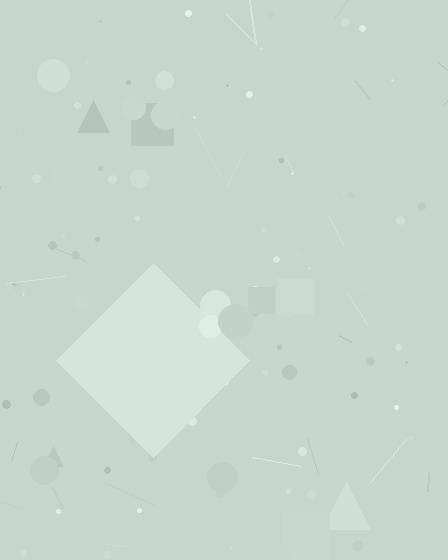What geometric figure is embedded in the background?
A diamond is embedded in the background.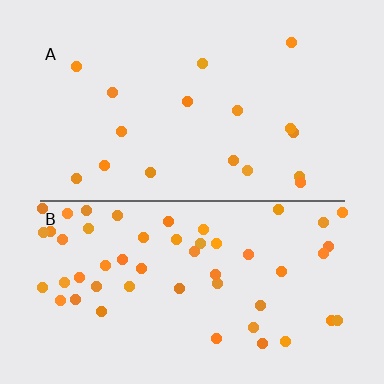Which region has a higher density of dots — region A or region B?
B (the bottom).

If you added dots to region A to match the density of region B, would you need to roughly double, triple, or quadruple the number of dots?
Approximately triple.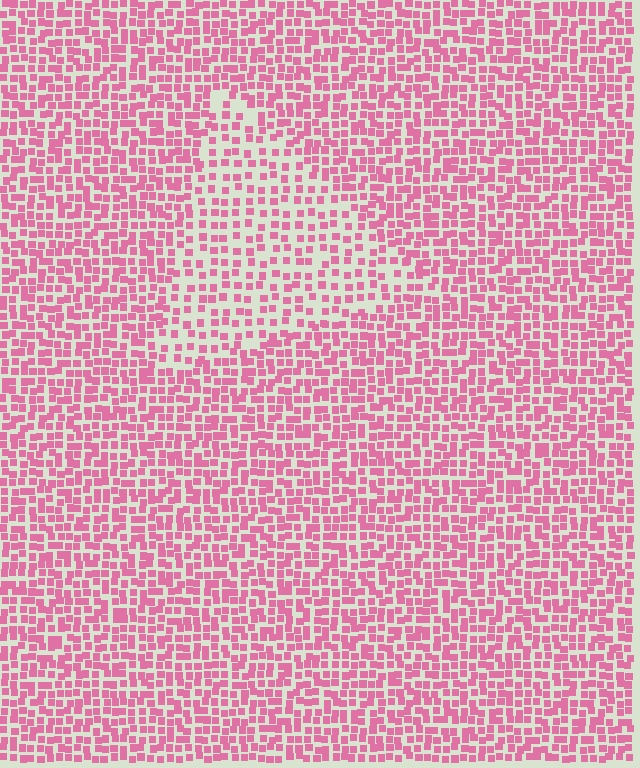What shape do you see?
I see a triangle.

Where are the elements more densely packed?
The elements are more densely packed outside the triangle boundary.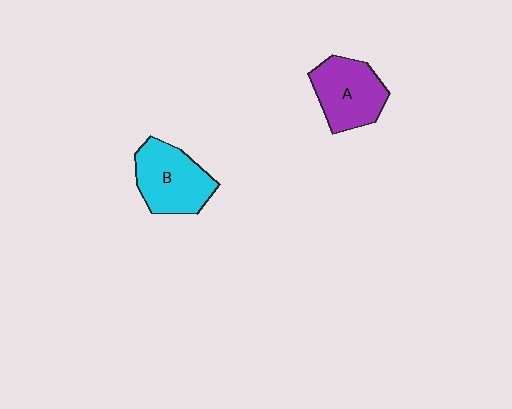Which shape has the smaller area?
Shape A (purple).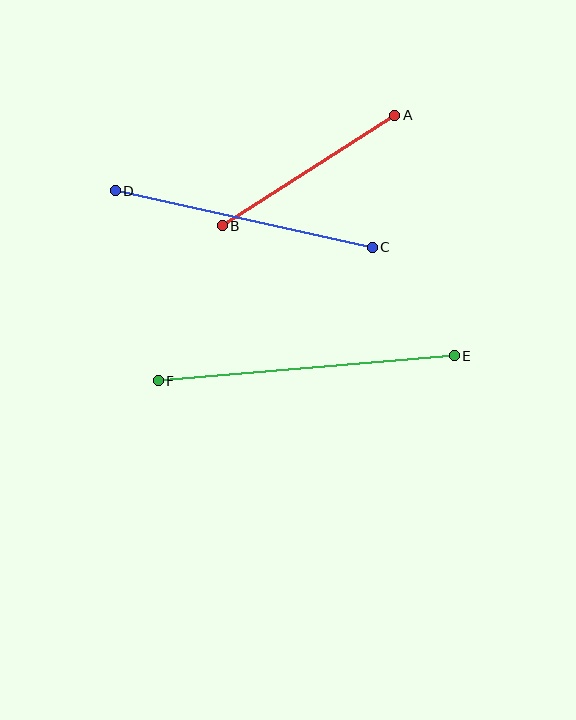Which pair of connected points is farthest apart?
Points E and F are farthest apart.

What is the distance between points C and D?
The distance is approximately 263 pixels.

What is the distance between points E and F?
The distance is approximately 297 pixels.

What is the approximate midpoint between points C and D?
The midpoint is at approximately (244, 219) pixels.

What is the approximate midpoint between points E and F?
The midpoint is at approximately (306, 368) pixels.